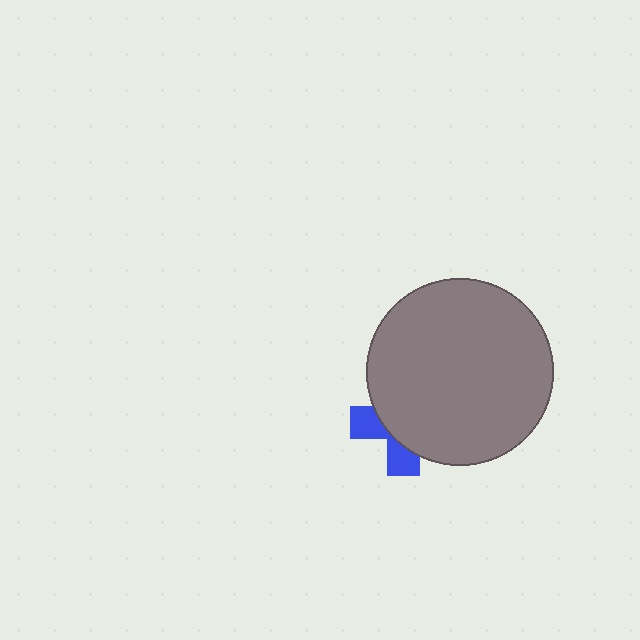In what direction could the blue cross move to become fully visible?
The blue cross could move toward the lower-left. That would shift it out from behind the gray circle entirely.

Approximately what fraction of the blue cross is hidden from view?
Roughly 66% of the blue cross is hidden behind the gray circle.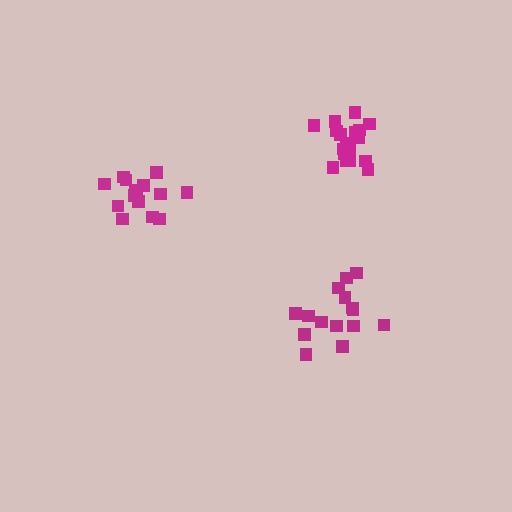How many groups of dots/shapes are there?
There are 3 groups.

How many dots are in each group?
Group 1: 19 dots, Group 2: 15 dots, Group 3: 16 dots (50 total).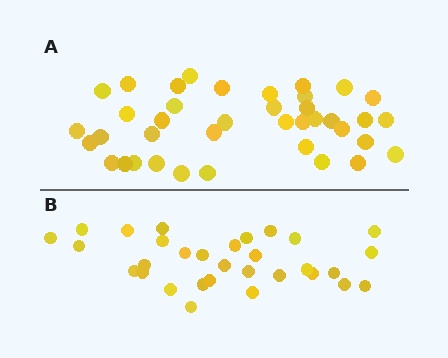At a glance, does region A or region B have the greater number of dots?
Region A (the top region) has more dots.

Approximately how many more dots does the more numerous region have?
Region A has roughly 8 or so more dots than region B.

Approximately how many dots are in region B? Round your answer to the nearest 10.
About 30 dots. (The exact count is 31, which rounds to 30.)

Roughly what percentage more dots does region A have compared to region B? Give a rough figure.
About 25% more.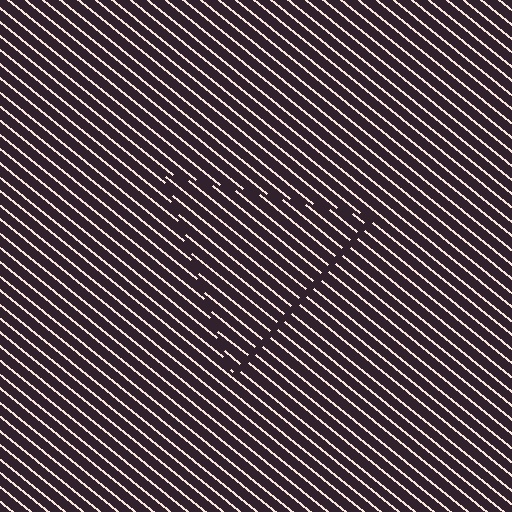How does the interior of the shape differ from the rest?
The interior of the shape contains the same grating, shifted by half a period — the contour is defined by the phase discontinuity where line-ends from the inner and outer gratings abut.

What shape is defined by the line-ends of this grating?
An illusory triangle. The interior of the shape contains the same grating, shifted by half a period — the contour is defined by the phase discontinuity where line-ends from the inner and outer gratings abut.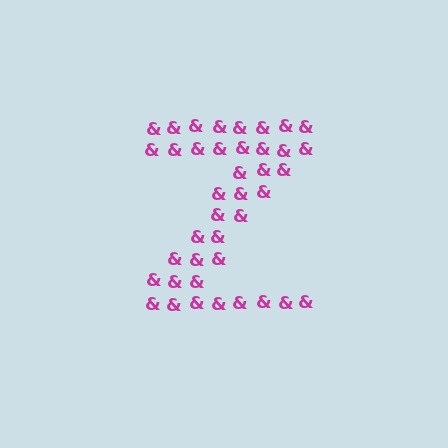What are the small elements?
The small elements are ampersands.